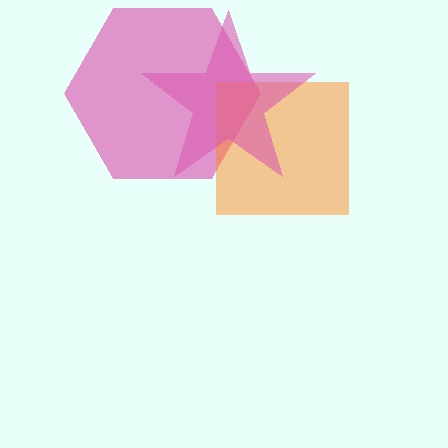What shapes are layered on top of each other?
The layered shapes are: a magenta hexagon, an orange square, a pink star.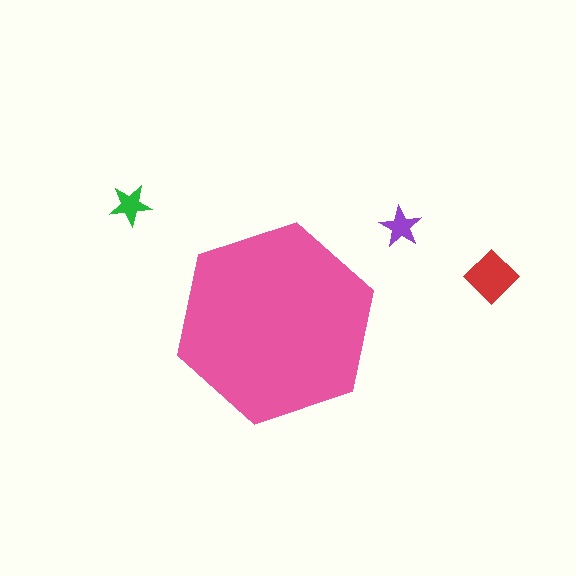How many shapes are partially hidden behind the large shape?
0 shapes are partially hidden.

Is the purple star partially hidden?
No, the purple star is fully visible.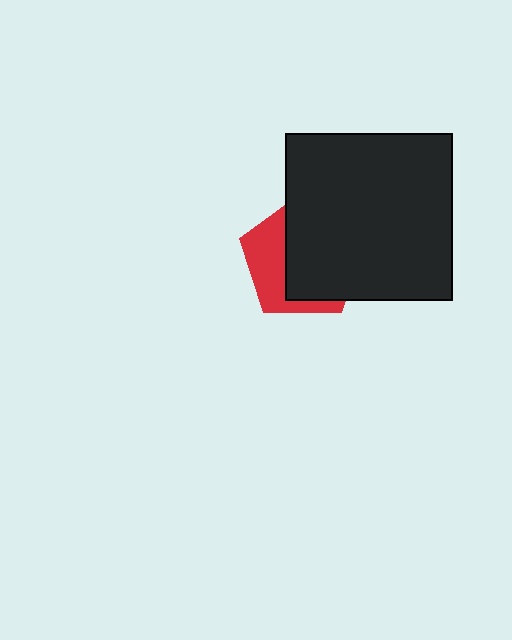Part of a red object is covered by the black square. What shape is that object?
It is a pentagon.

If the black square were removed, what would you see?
You would see the complete red pentagon.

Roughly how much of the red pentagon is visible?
A small part of it is visible (roughly 38%).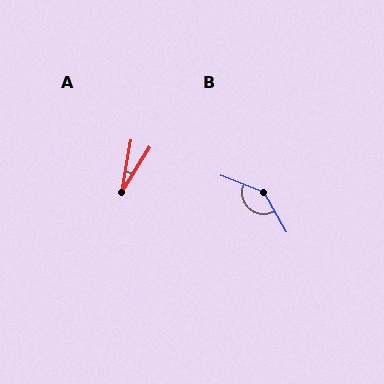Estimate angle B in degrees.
Approximately 141 degrees.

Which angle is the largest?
B, at approximately 141 degrees.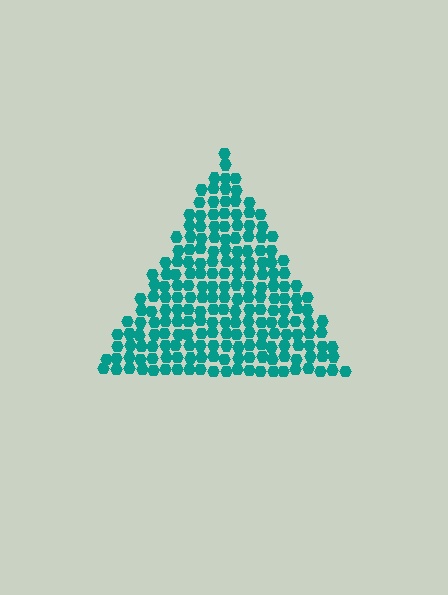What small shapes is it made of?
It is made of small hexagons.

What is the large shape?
The large shape is a triangle.